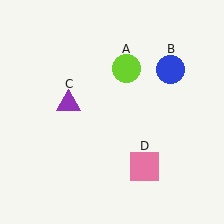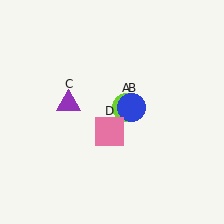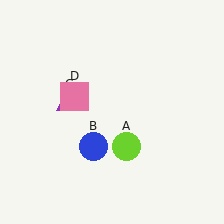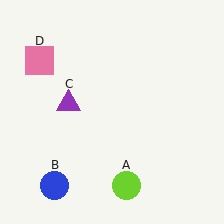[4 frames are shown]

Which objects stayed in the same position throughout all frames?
Purple triangle (object C) remained stationary.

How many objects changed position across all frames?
3 objects changed position: lime circle (object A), blue circle (object B), pink square (object D).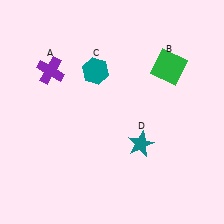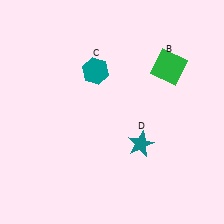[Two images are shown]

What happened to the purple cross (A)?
The purple cross (A) was removed in Image 2. It was in the top-left area of Image 1.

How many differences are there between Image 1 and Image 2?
There is 1 difference between the two images.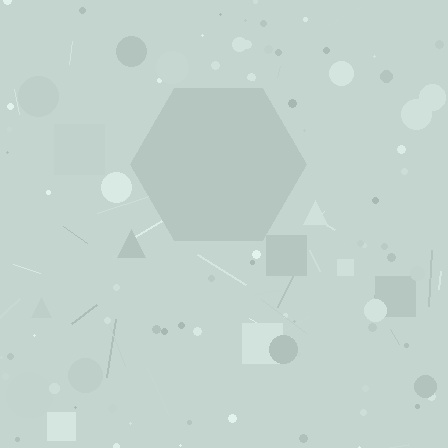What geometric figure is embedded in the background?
A hexagon is embedded in the background.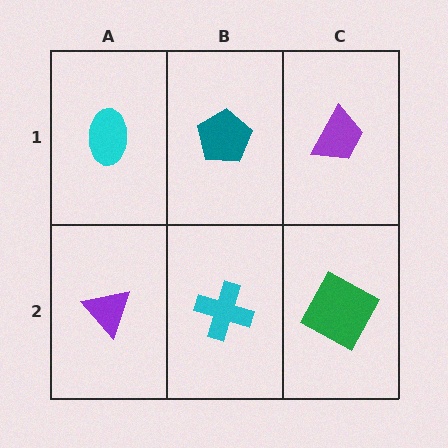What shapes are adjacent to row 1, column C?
A green square (row 2, column C), a teal pentagon (row 1, column B).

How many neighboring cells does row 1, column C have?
2.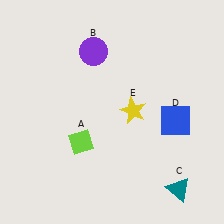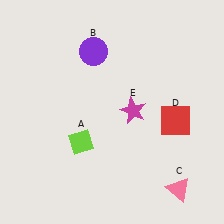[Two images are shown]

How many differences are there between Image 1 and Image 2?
There are 3 differences between the two images.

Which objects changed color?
C changed from teal to pink. D changed from blue to red. E changed from yellow to magenta.